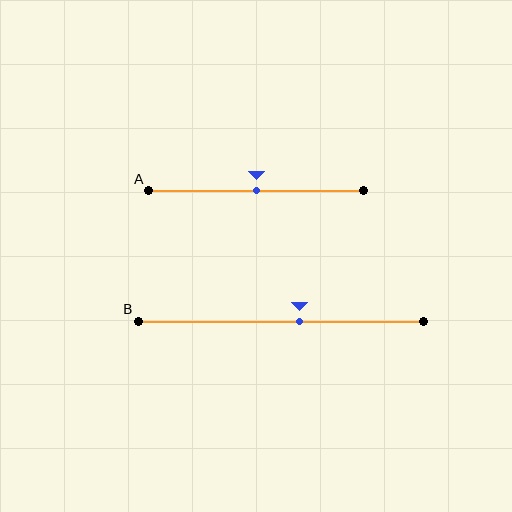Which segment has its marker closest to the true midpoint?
Segment A has its marker closest to the true midpoint.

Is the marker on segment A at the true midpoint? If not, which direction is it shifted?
Yes, the marker on segment A is at the true midpoint.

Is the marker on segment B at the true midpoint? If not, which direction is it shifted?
No, the marker on segment B is shifted to the right by about 7% of the segment length.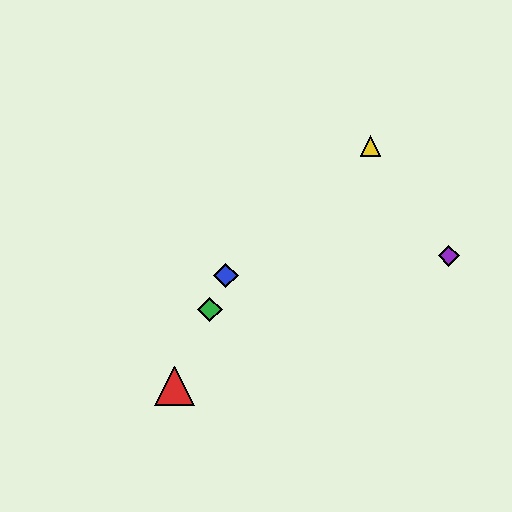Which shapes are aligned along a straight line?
The red triangle, the blue diamond, the green diamond are aligned along a straight line.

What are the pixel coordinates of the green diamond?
The green diamond is at (210, 310).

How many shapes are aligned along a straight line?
3 shapes (the red triangle, the blue diamond, the green diamond) are aligned along a straight line.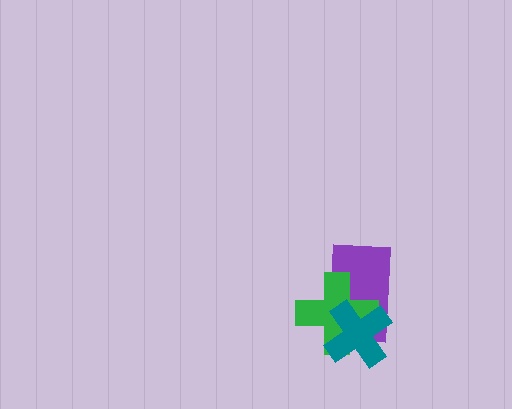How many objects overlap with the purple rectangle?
2 objects overlap with the purple rectangle.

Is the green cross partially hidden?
Yes, it is partially covered by another shape.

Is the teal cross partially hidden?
No, no other shape covers it.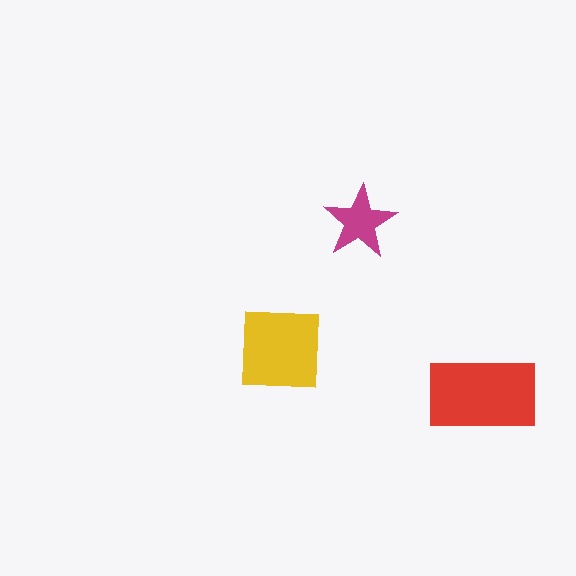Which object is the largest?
The red rectangle.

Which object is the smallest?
The magenta star.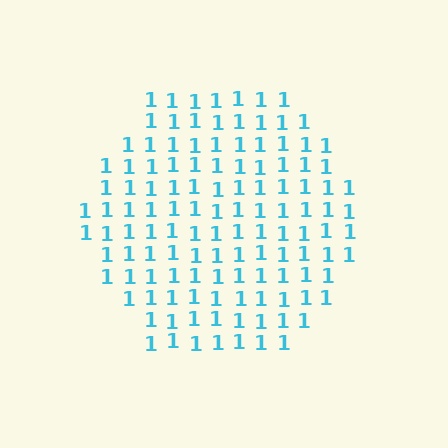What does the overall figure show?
The overall figure shows a hexagon.